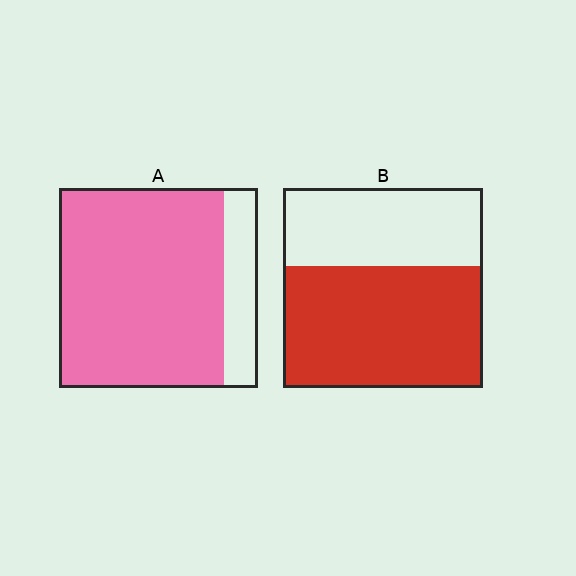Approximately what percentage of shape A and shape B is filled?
A is approximately 85% and B is approximately 60%.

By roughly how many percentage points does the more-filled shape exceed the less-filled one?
By roughly 20 percentage points (A over B).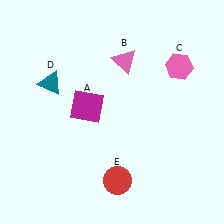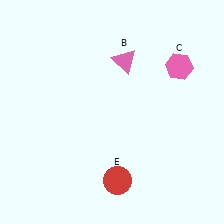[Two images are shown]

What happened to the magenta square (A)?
The magenta square (A) was removed in Image 2. It was in the top-left area of Image 1.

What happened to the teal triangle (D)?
The teal triangle (D) was removed in Image 2. It was in the top-left area of Image 1.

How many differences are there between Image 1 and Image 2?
There are 2 differences between the two images.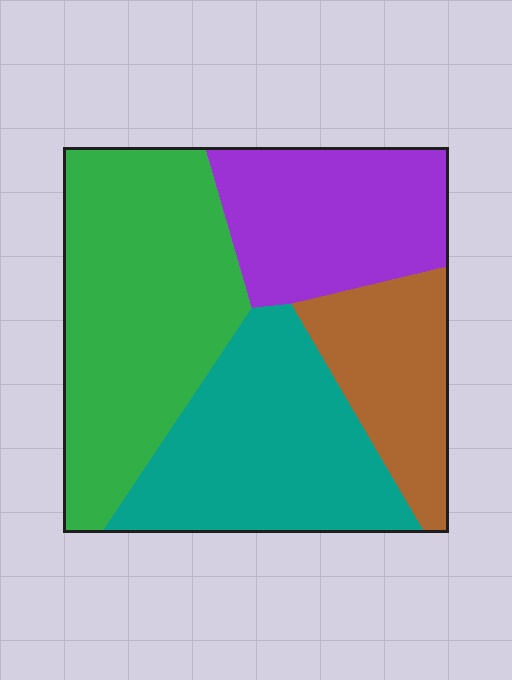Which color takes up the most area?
Green, at roughly 35%.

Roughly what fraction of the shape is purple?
Purple takes up about one fifth (1/5) of the shape.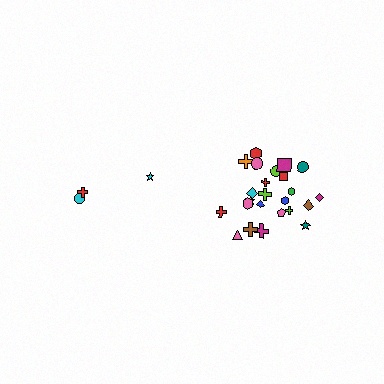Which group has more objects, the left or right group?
The right group.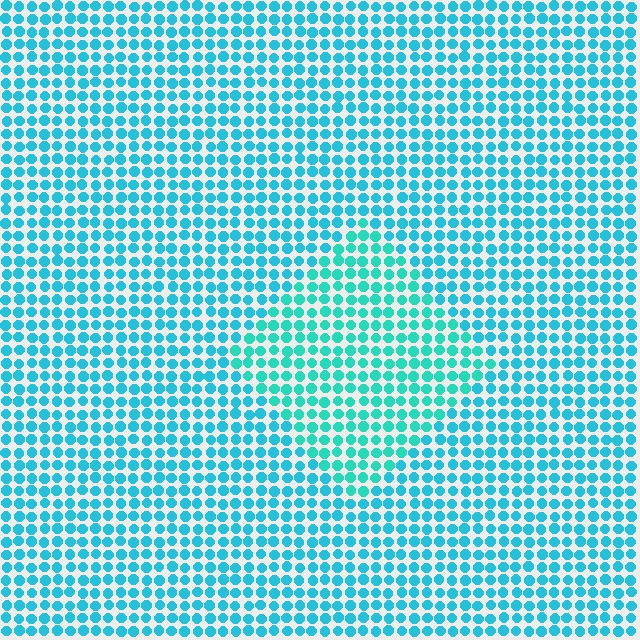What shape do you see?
I see a diamond.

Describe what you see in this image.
The image is filled with small cyan elements in a uniform arrangement. A diamond-shaped region is visible where the elements are tinted to a slightly different hue, forming a subtle color boundary.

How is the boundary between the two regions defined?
The boundary is defined purely by a slight shift in hue (about 20 degrees). Spacing, size, and orientation are identical on both sides.